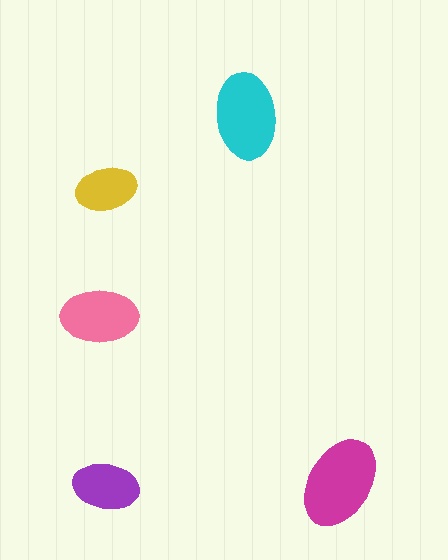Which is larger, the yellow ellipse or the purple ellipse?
The purple one.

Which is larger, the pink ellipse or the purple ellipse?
The pink one.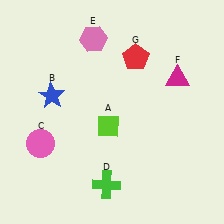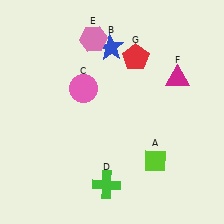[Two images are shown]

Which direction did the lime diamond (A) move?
The lime diamond (A) moved right.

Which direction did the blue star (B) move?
The blue star (B) moved right.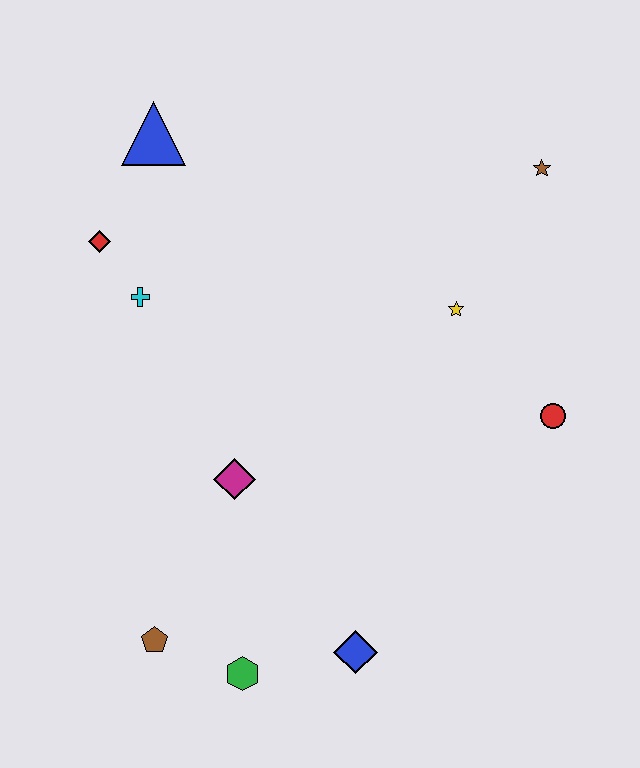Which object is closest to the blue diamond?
The green hexagon is closest to the blue diamond.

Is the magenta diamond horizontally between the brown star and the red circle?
No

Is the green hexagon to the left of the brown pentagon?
No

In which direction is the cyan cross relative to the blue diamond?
The cyan cross is above the blue diamond.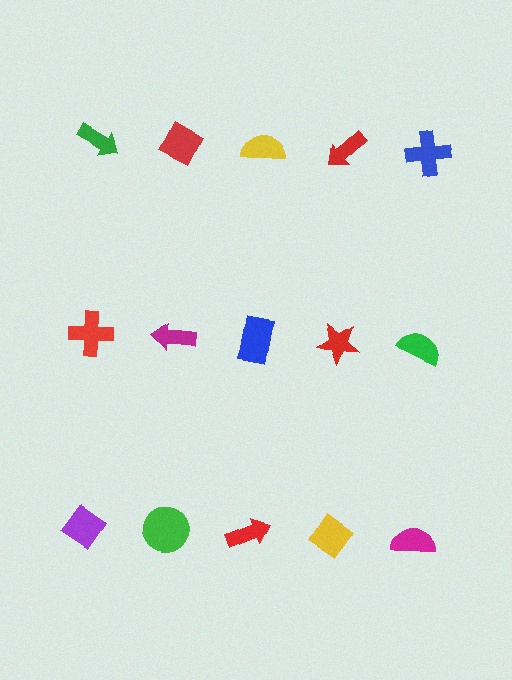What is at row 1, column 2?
A red diamond.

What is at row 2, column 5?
A green semicircle.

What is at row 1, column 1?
A green arrow.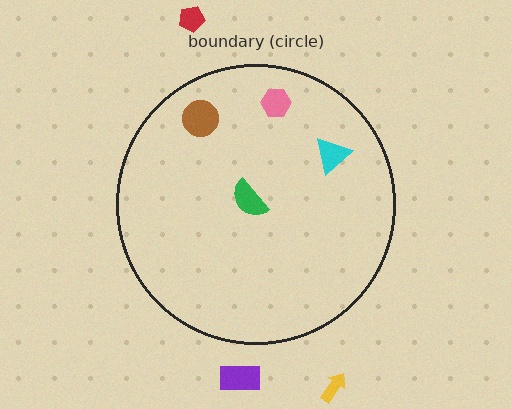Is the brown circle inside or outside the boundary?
Inside.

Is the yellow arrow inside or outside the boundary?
Outside.